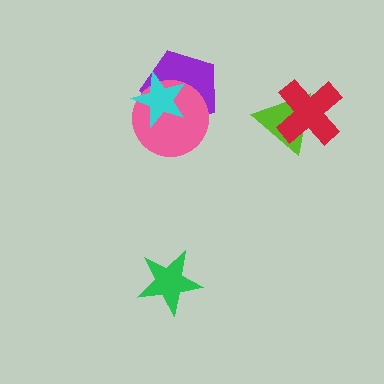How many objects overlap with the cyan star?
2 objects overlap with the cyan star.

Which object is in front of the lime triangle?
The red cross is in front of the lime triangle.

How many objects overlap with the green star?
0 objects overlap with the green star.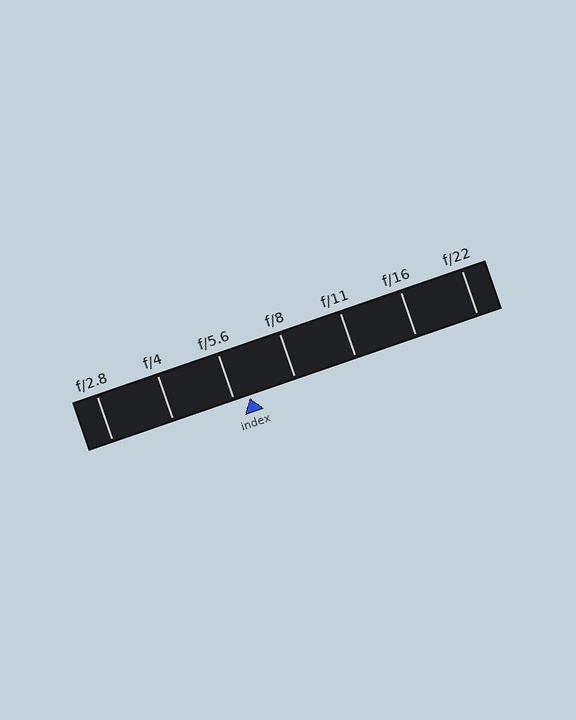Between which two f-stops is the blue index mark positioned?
The index mark is between f/5.6 and f/8.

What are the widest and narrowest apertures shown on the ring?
The widest aperture shown is f/2.8 and the narrowest is f/22.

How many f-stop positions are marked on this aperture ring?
There are 7 f-stop positions marked.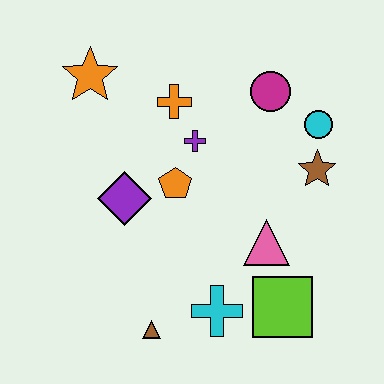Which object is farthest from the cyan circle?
The brown triangle is farthest from the cyan circle.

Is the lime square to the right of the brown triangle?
Yes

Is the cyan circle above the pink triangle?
Yes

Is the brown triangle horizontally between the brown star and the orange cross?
No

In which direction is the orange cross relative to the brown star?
The orange cross is to the left of the brown star.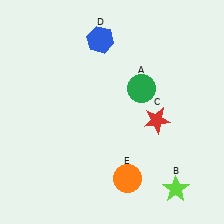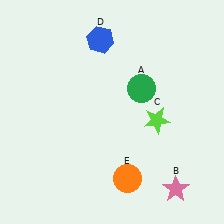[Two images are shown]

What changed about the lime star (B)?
In Image 1, B is lime. In Image 2, it changed to pink.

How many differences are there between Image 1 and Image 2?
There are 2 differences between the two images.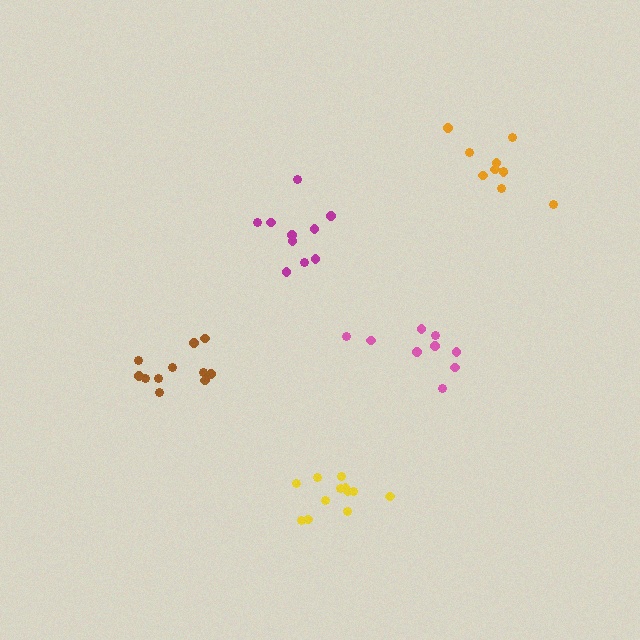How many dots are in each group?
Group 1: 9 dots, Group 2: 12 dots, Group 3: 10 dots, Group 4: 11 dots, Group 5: 10 dots (52 total).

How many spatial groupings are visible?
There are 5 spatial groupings.